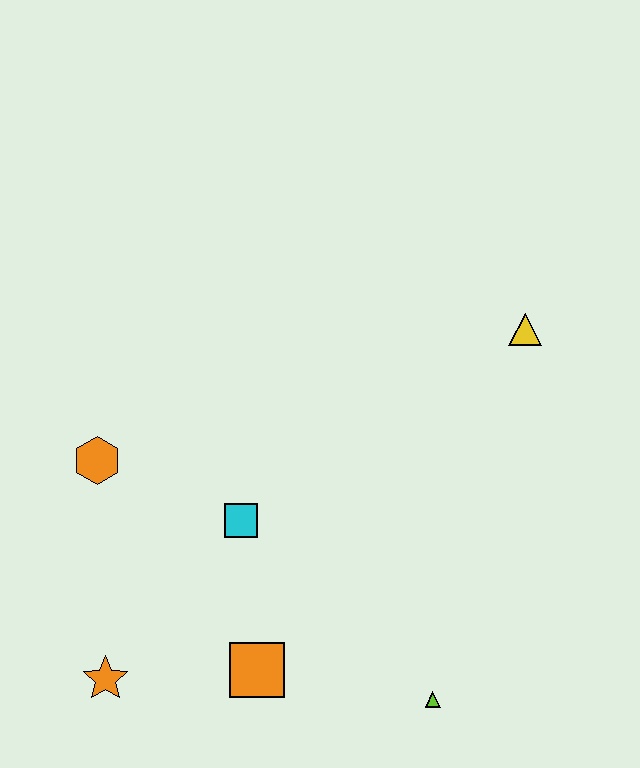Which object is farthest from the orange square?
The yellow triangle is farthest from the orange square.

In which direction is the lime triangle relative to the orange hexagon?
The lime triangle is to the right of the orange hexagon.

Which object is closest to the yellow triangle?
The cyan square is closest to the yellow triangle.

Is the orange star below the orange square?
Yes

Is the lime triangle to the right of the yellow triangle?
No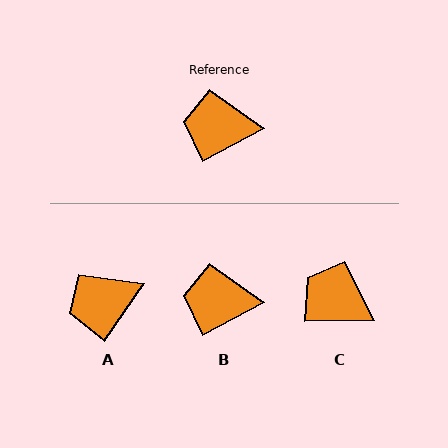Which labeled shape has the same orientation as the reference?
B.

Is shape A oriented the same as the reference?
No, it is off by about 27 degrees.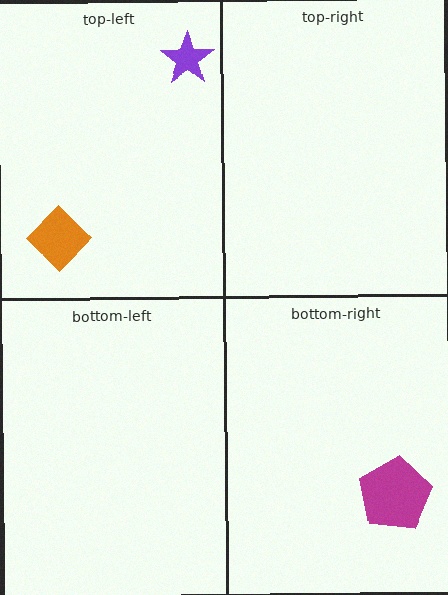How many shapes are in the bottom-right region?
1.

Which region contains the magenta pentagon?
The bottom-right region.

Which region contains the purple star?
The top-left region.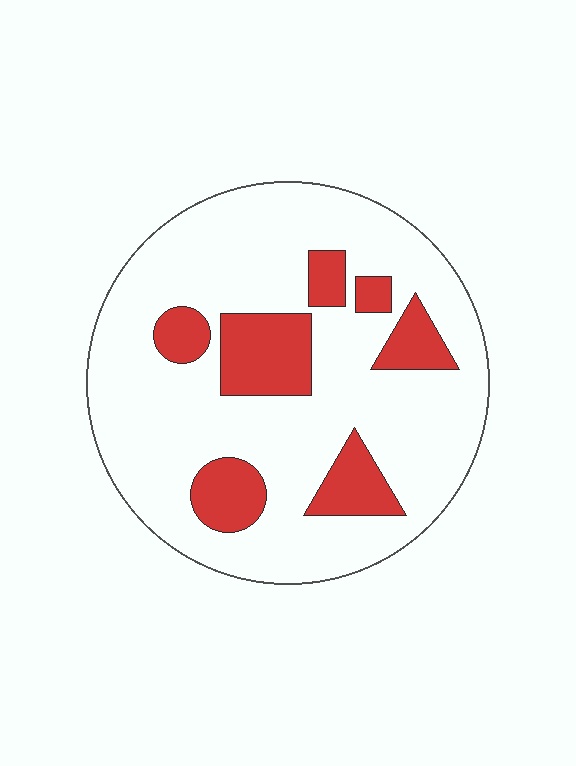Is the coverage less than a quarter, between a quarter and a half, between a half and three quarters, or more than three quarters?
Less than a quarter.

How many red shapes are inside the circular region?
7.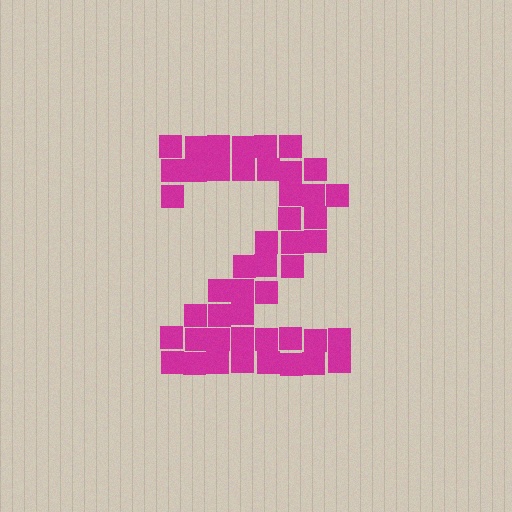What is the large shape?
The large shape is the digit 2.